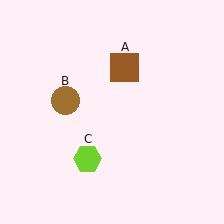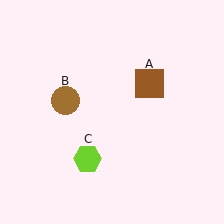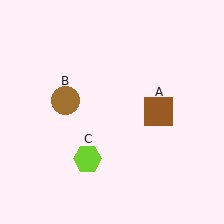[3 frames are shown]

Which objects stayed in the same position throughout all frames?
Brown circle (object B) and lime hexagon (object C) remained stationary.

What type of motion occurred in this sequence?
The brown square (object A) rotated clockwise around the center of the scene.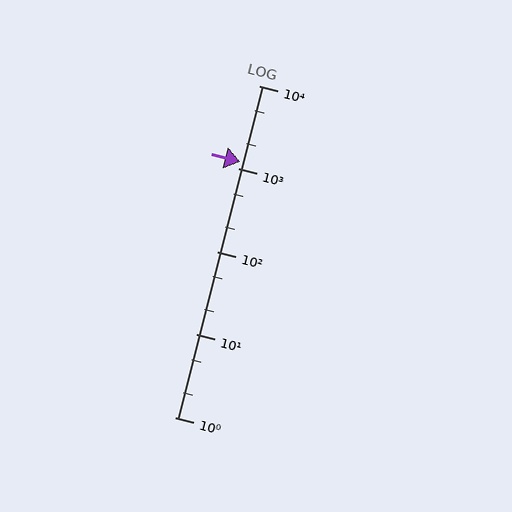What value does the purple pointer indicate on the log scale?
The pointer indicates approximately 1200.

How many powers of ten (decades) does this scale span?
The scale spans 4 decades, from 1 to 10000.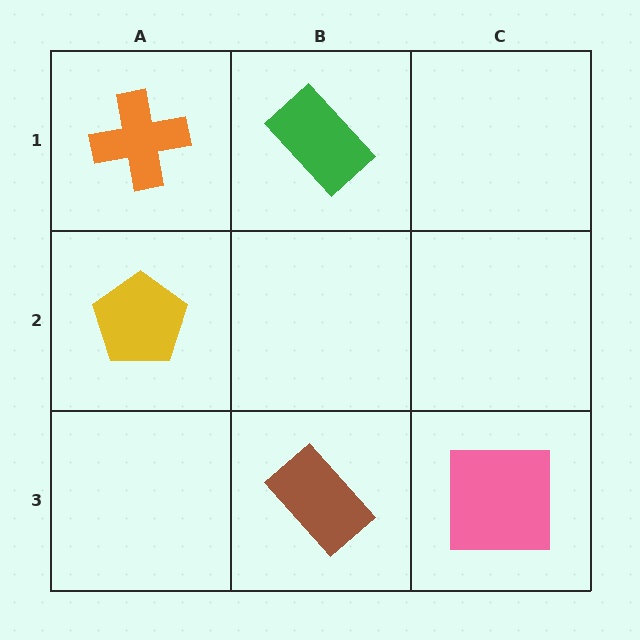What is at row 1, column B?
A green rectangle.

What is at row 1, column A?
An orange cross.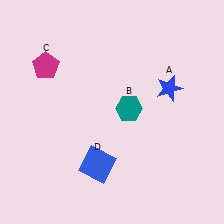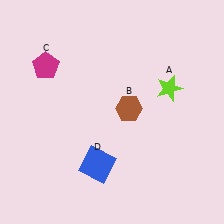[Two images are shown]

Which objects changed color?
A changed from blue to lime. B changed from teal to brown.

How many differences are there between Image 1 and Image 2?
There are 2 differences between the two images.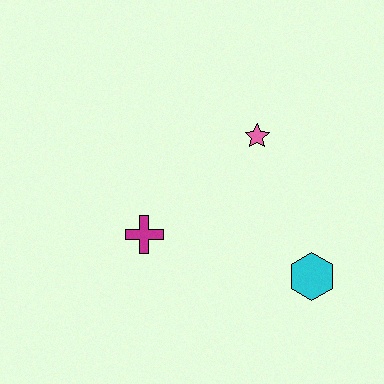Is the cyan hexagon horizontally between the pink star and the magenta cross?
No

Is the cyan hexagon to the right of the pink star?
Yes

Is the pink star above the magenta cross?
Yes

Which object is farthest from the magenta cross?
The cyan hexagon is farthest from the magenta cross.